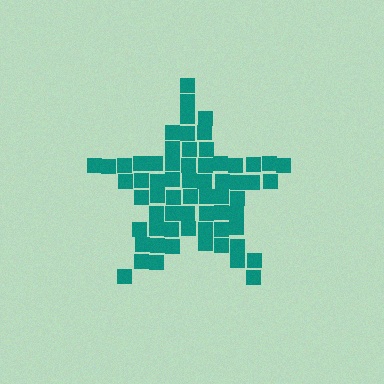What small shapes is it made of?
It is made of small squares.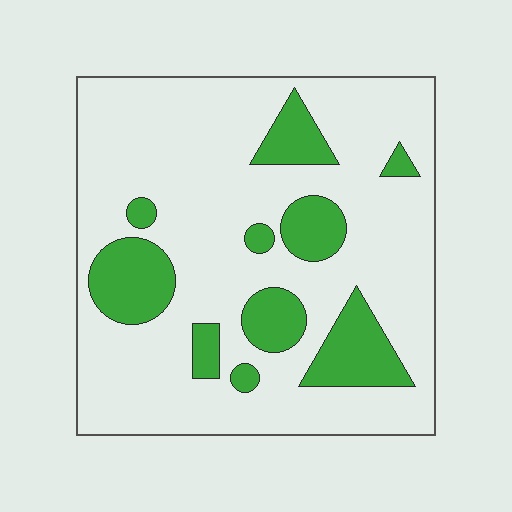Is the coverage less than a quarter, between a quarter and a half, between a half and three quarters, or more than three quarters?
Less than a quarter.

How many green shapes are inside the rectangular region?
10.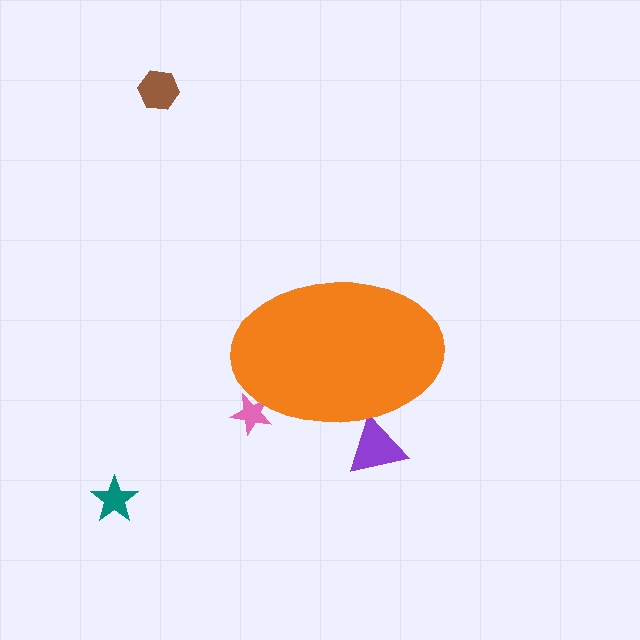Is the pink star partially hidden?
Yes, the pink star is partially hidden behind the orange ellipse.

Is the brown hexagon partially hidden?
No, the brown hexagon is fully visible.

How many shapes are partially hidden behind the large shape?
2 shapes are partially hidden.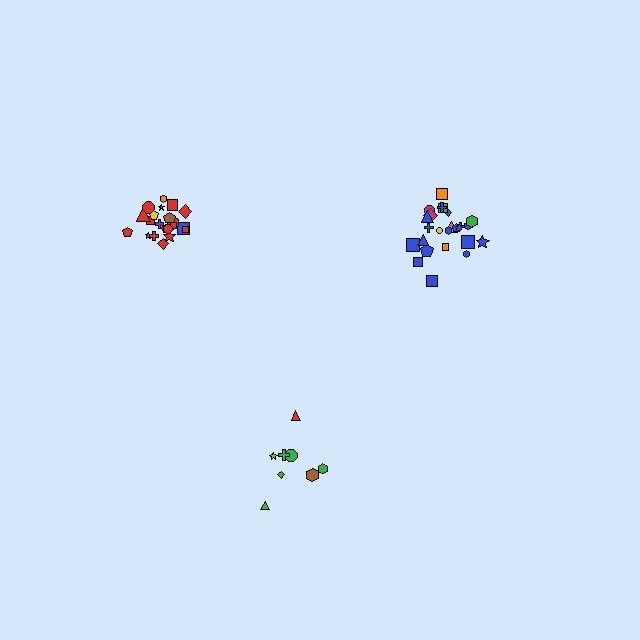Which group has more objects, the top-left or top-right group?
The top-right group.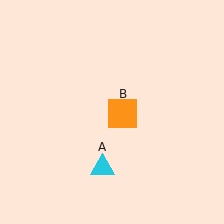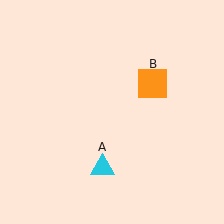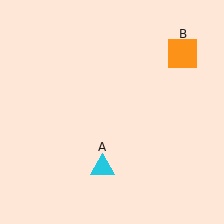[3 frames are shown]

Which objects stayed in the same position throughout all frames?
Cyan triangle (object A) remained stationary.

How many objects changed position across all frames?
1 object changed position: orange square (object B).